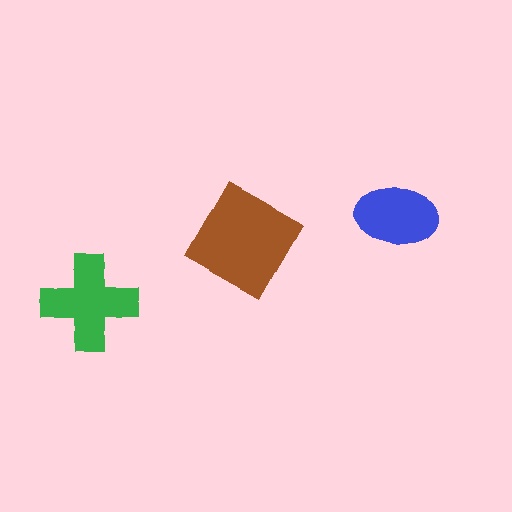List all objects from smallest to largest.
The blue ellipse, the green cross, the brown diamond.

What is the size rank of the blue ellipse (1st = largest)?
3rd.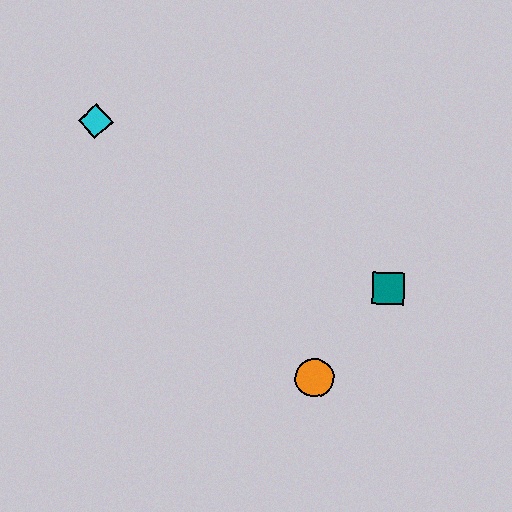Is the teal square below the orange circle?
No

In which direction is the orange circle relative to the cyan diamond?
The orange circle is below the cyan diamond.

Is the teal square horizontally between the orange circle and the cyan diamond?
No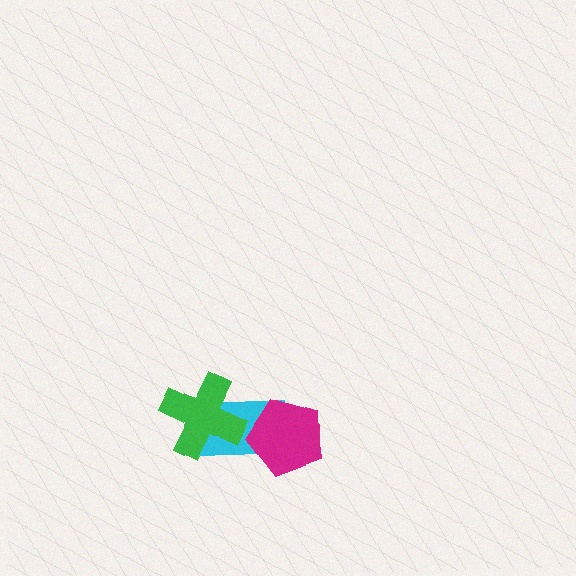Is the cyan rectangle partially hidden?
Yes, it is partially covered by another shape.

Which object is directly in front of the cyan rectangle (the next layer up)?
The magenta pentagon is directly in front of the cyan rectangle.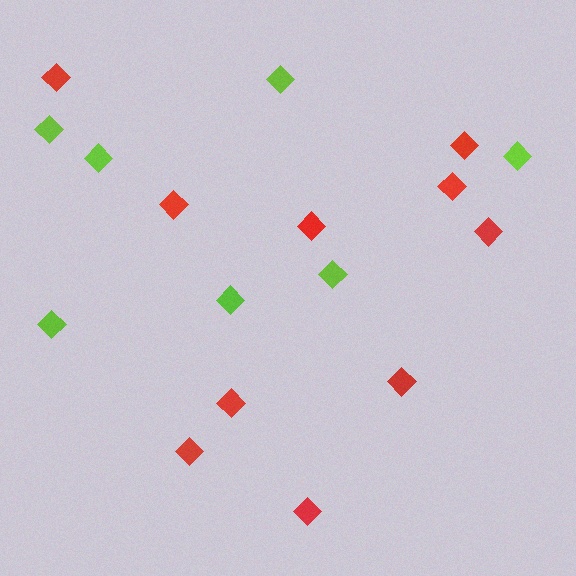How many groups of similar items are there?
There are 2 groups: one group of red diamonds (10) and one group of lime diamonds (7).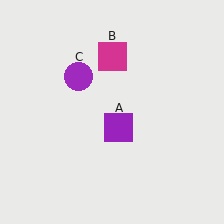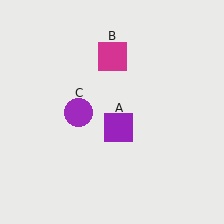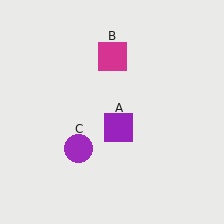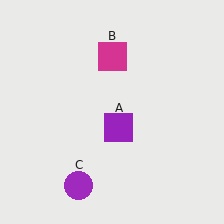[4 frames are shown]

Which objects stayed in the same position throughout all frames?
Purple square (object A) and magenta square (object B) remained stationary.